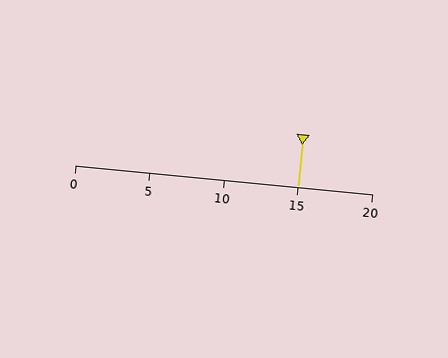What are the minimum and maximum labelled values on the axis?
The axis runs from 0 to 20.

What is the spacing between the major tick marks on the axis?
The major ticks are spaced 5 apart.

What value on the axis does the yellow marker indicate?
The marker indicates approximately 15.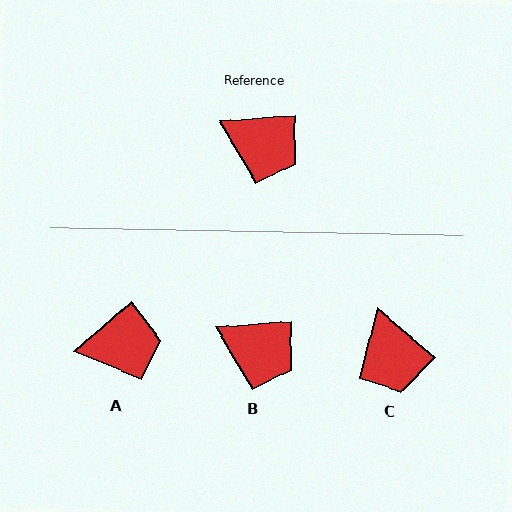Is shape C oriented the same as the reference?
No, it is off by about 45 degrees.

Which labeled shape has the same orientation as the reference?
B.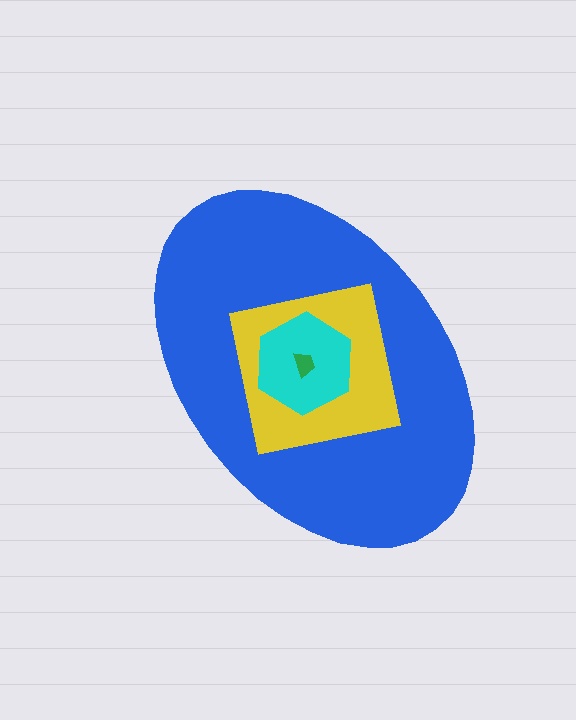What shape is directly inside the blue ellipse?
The yellow square.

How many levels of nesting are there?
4.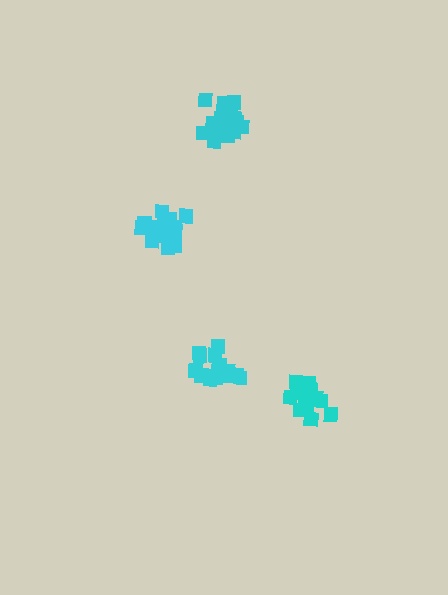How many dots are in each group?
Group 1: 19 dots, Group 2: 20 dots, Group 3: 20 dots, Group 4: 17 dots (76 total).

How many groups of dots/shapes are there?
There are 4 groups.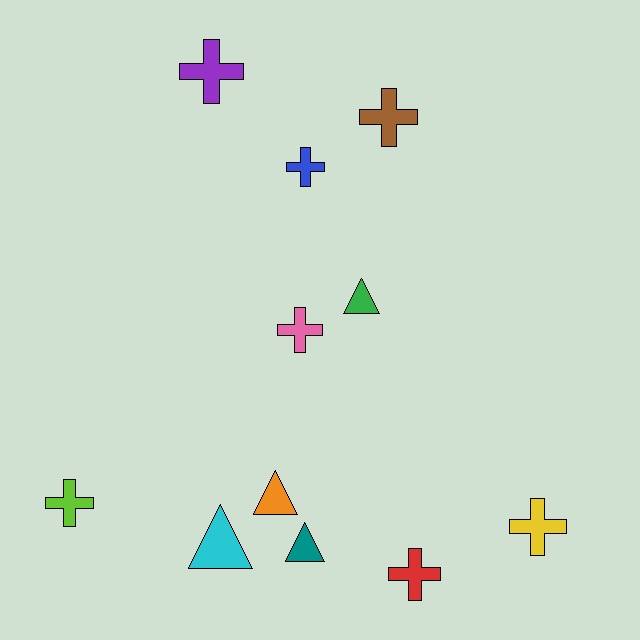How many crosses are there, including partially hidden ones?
There are 7 crosses.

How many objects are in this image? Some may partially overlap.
There are 11 objects.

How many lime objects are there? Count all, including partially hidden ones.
There is 1 lime object.